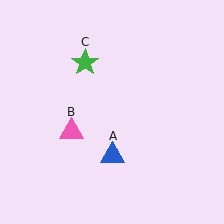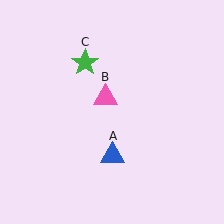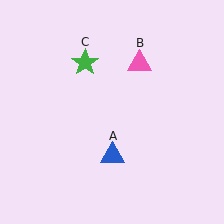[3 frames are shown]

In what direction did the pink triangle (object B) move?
The pink triangle (object B) moved up and to the right.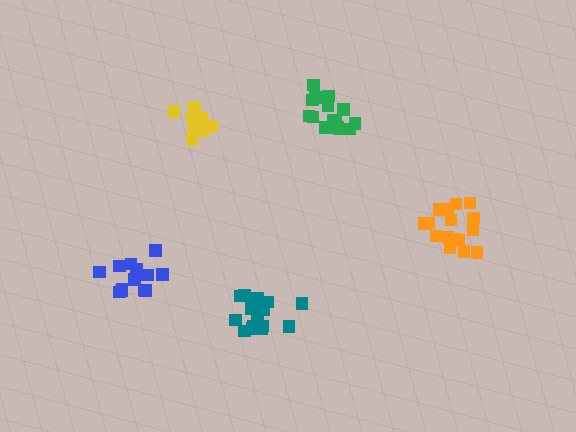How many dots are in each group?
Group 1: 15 dots, Group 2: 12 dots, Group 3: 15 dots, Group 4: 18 dots, Group 5: 13 dots (73 total).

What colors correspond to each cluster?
The clusters are colored: green, yellow, teal, orange, blue.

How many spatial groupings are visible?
There are 5 spatial groupings.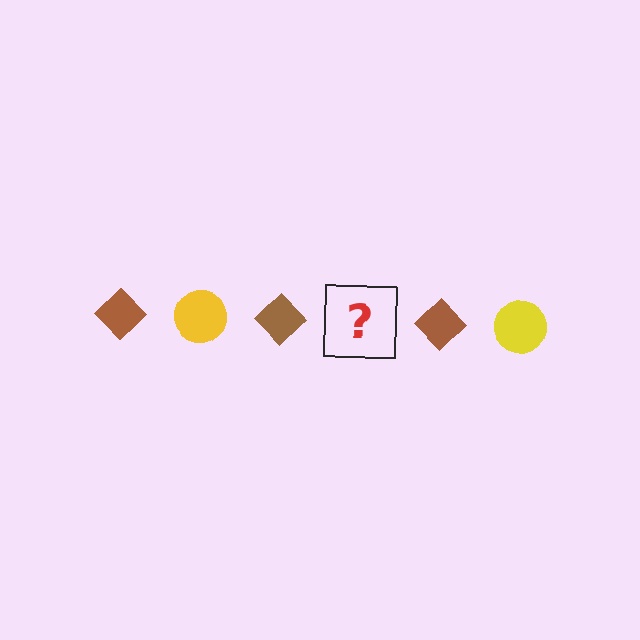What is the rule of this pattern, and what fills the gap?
The rule is that the pattern alternates between brown diamond and yellow circle. The gap should be filled with a yellow circle.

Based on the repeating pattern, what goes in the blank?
The blank should be a yellow circle.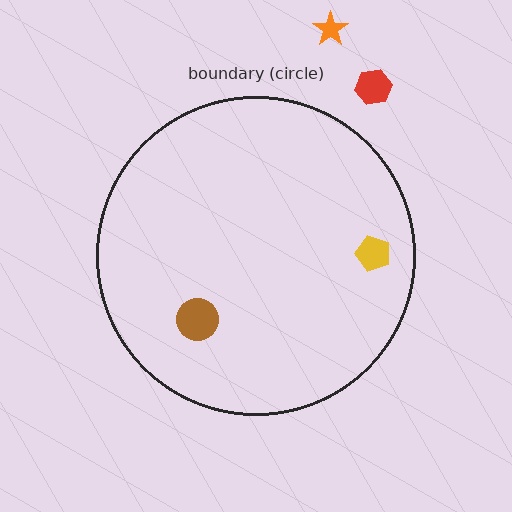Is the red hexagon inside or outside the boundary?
Outside.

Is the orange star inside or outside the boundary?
Outside.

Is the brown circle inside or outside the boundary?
Inside.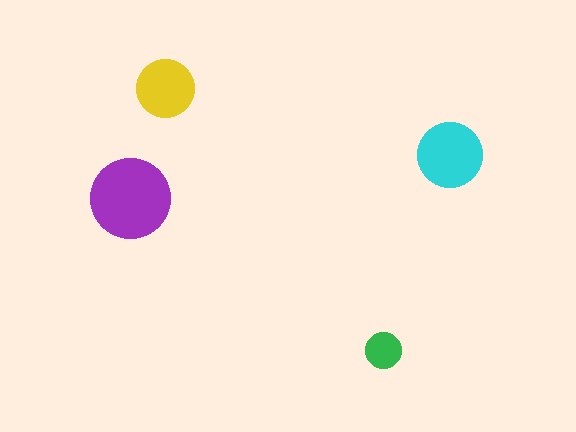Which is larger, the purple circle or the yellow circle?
The purple one.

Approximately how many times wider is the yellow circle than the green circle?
About 1.5 times wider.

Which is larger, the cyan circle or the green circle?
The cyan one.